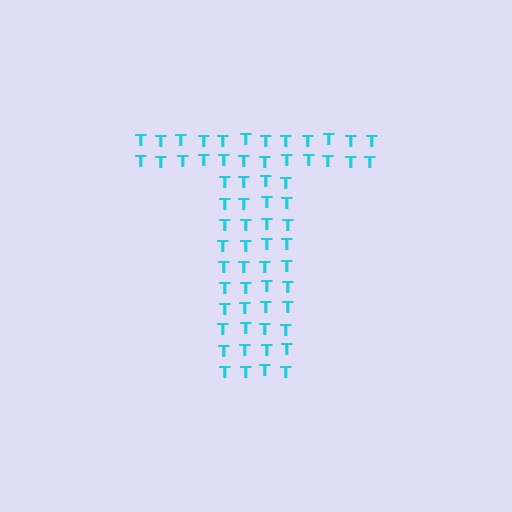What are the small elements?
The small elements are letter T's.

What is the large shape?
The large shape is the letter T.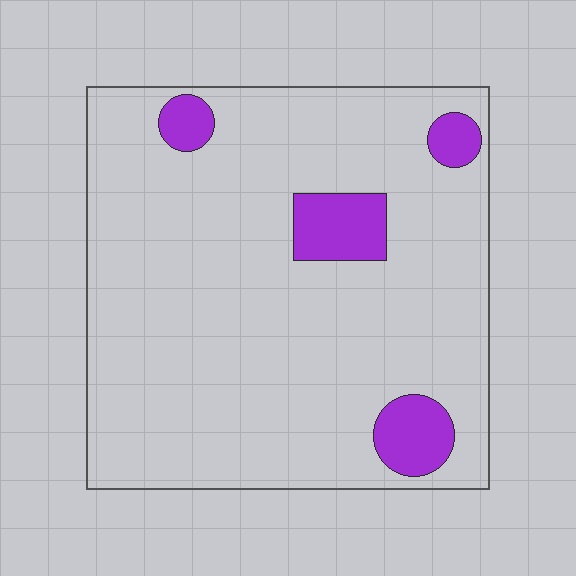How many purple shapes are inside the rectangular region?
4.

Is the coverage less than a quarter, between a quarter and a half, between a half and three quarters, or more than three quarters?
Less than a quarter.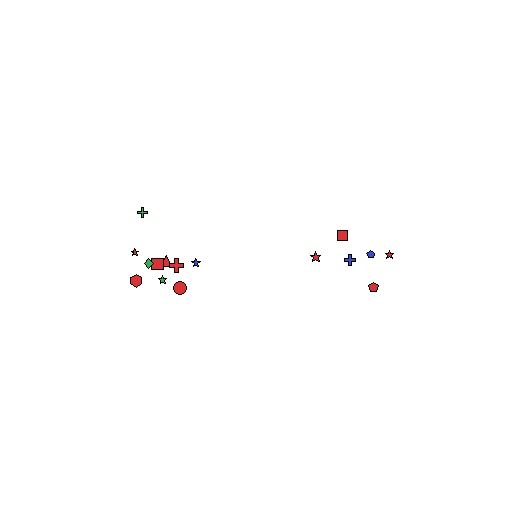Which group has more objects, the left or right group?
The left group.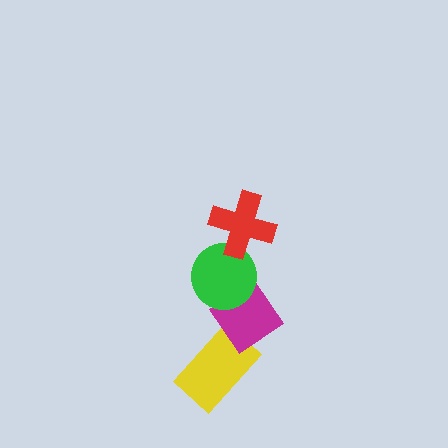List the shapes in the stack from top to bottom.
From top to bottom: the red cross, the green circle, the magenta diamond, the yellow rectangle.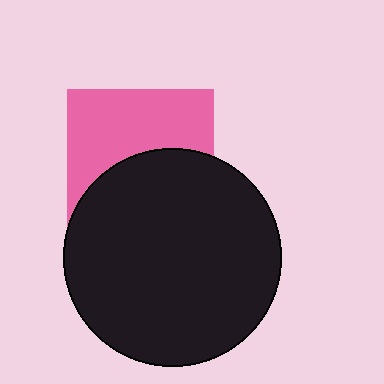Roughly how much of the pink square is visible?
About half of it is visible (roughly 51%).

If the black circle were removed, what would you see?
You would see the complete pink square.